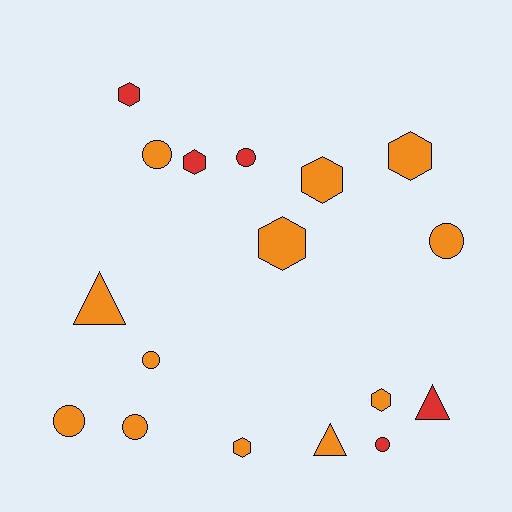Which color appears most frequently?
Orange, with 12 objects.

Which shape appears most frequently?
Hexagon, with 7 objects.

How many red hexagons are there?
There are 2 red hexagons.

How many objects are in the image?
There are 17 objects.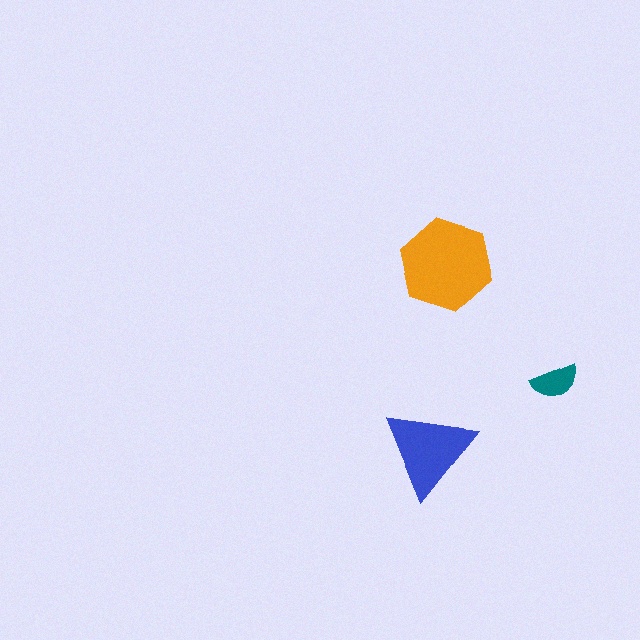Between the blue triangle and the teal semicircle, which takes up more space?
The blue triangle.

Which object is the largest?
The orange hexagon.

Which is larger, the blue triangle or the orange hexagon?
The orange hexagon.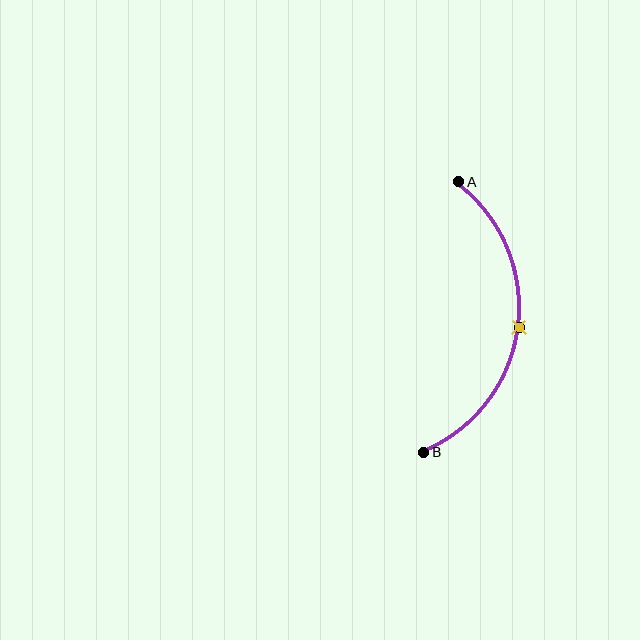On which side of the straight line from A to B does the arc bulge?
The arc bulges to the right of the straight line connecting A and B.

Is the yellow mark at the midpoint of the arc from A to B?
Yes. The yellow mark lies on the arc at equal arc-length from both A and B — it is the arc midpoint.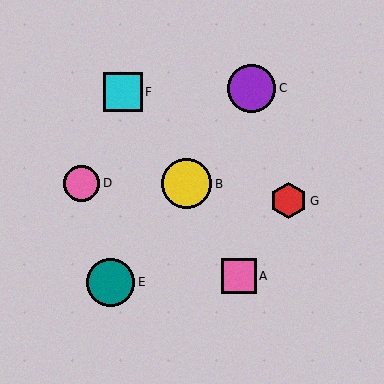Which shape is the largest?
The yellow circle (labeled B) is the largest.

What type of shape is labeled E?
Shape E is a teal circle.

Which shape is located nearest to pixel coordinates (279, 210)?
The red hexagon (labeled G) at (289, 201) is nearest to that location.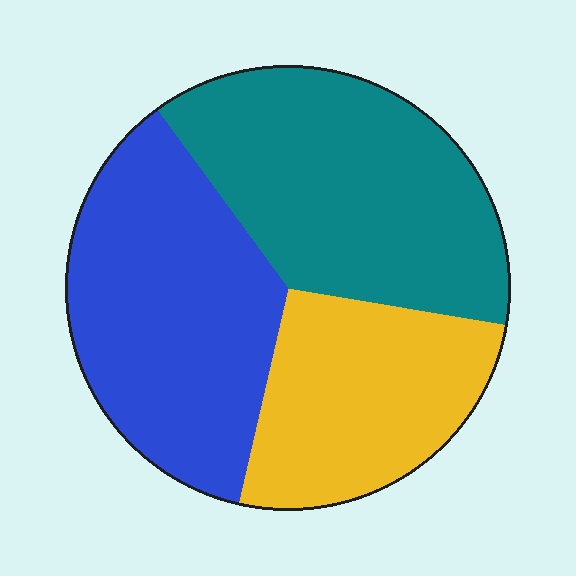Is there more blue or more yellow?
Blue.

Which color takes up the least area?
Yellow, at roughly 25%.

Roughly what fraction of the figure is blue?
Blue takes up between a quarter and a half of the figure.